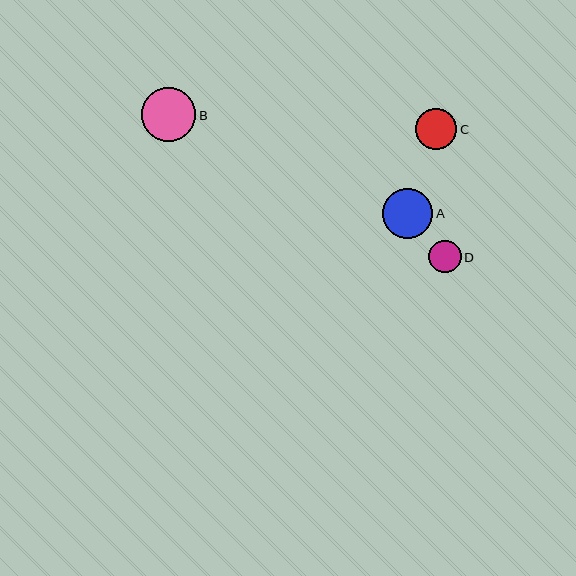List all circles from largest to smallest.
From largest to smallest: B, A, C, D.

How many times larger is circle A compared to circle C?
Circle A is approximately 1.2 times the size of circle C.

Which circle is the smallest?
Circle D is the smallest with a size of approximately 32 pixels.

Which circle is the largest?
Circle B is the largest with a size of approximately 54 pixels.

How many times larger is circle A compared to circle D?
Circle A is approximately 1.5 times the size of circle D.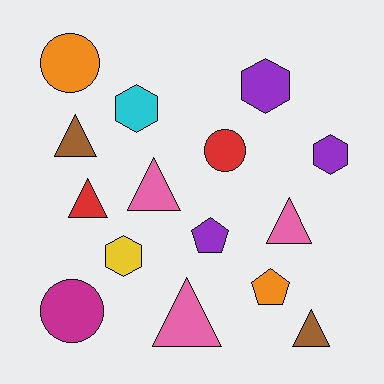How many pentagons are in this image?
There are 2 pentagons.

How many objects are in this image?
There are 15 objects.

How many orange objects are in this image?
There are 2 orange objects.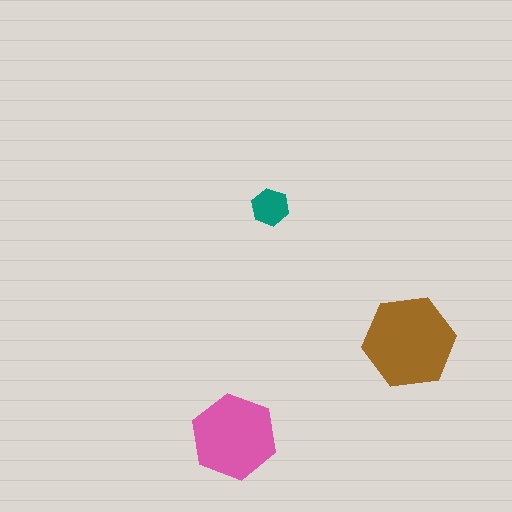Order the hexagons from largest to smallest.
the brown one, the pink one, the teal one.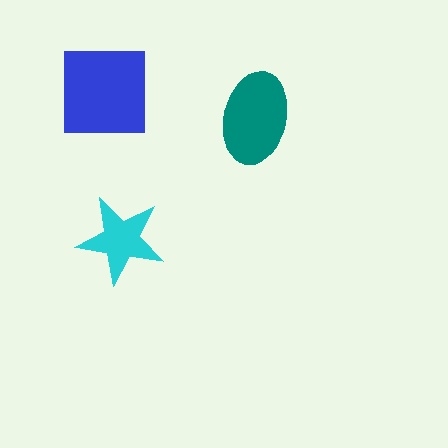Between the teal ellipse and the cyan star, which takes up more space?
The teal ellipse.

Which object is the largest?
The blue square.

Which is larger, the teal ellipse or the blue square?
The blue square.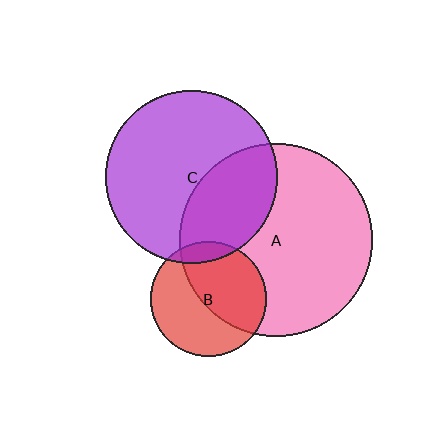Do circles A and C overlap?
Yes.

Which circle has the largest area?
Circle A (pink).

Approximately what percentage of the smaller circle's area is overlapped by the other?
Approximately 35%.